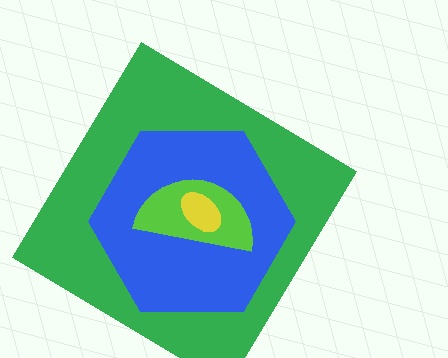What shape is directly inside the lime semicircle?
The yellow ellipse.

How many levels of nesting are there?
4.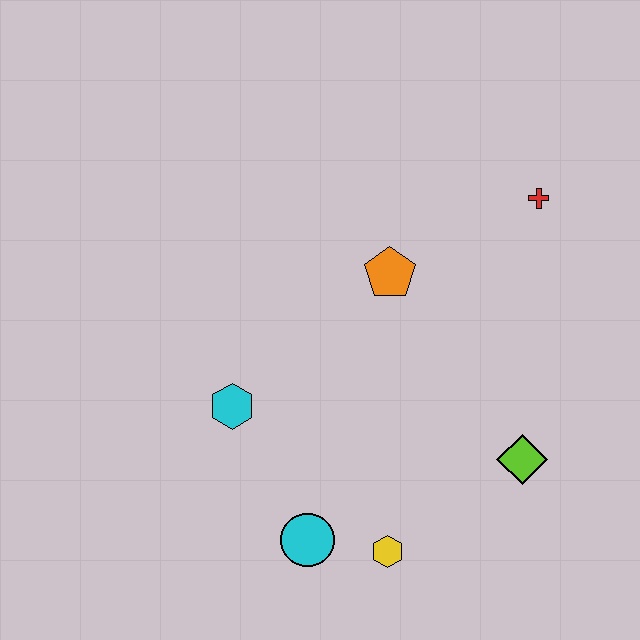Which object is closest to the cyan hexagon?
The cyan circle is closest to the cyan hexagon.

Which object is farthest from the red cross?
The cyan circle is farthest from the red cross.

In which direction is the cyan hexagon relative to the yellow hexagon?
The cyan hexagon is to the left of the yellow hexagon.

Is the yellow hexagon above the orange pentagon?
No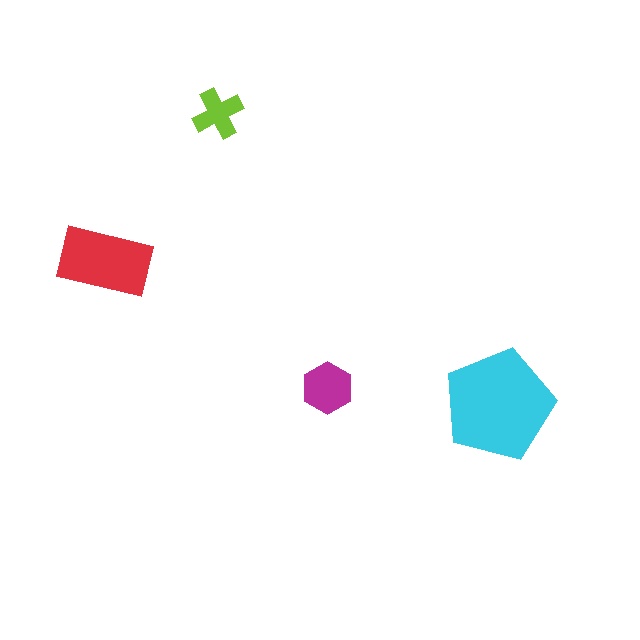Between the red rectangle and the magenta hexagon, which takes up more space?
The red rectangle.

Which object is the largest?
The cyan pentagon.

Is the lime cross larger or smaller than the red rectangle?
Smaller.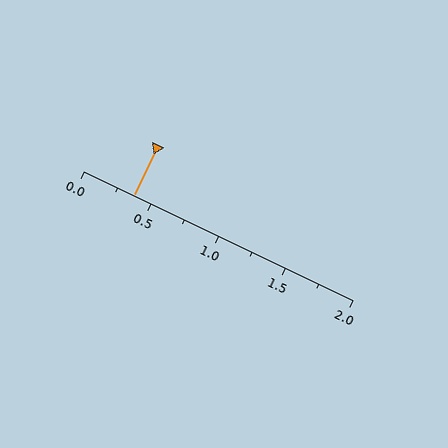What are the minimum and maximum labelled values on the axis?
The axis runs from 0.0 to 2.0.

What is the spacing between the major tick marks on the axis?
The major ticks are spaced 0.5 apart.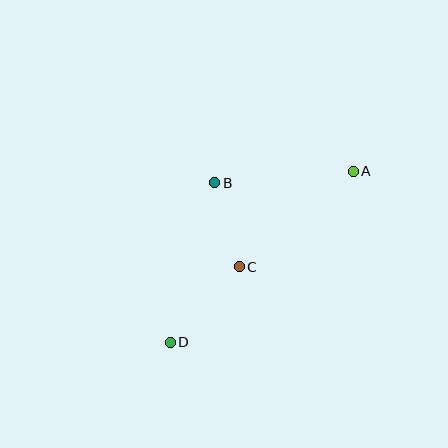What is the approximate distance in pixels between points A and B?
The distance between A and B is approximately 139 pixels.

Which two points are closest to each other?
Points B and C are closest to each other.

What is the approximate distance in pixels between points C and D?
The distance between C and D is approximately 102 pixels.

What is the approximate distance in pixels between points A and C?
The distance between A and C is approximately 149 pixels.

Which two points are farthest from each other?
Points A and D are farthest from each other.